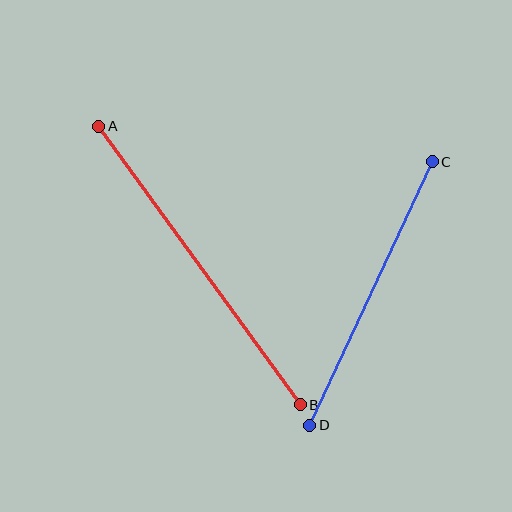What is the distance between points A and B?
The distance is approximately 344 pixels.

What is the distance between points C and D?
The distance is approximately 291 pixels.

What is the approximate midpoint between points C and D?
The midpoint is at approximately (371, 294) pixels.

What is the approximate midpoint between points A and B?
The midpoint is at approximately (199, 266) pixels.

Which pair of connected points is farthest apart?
Points A and B are farthest apart.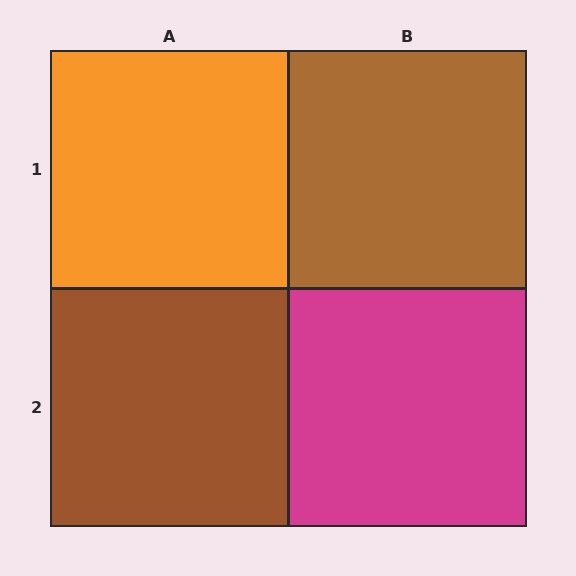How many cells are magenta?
1 cell is magenta.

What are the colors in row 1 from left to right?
Orange, brown.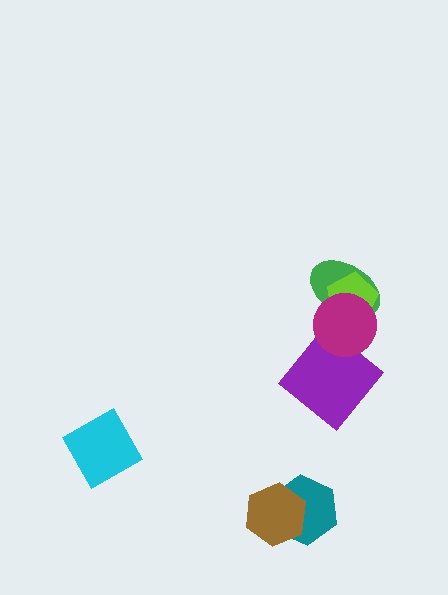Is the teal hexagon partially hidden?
Yes, it is partially covered by another shape.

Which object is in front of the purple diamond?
The magenta circle is in front of the purple diamond.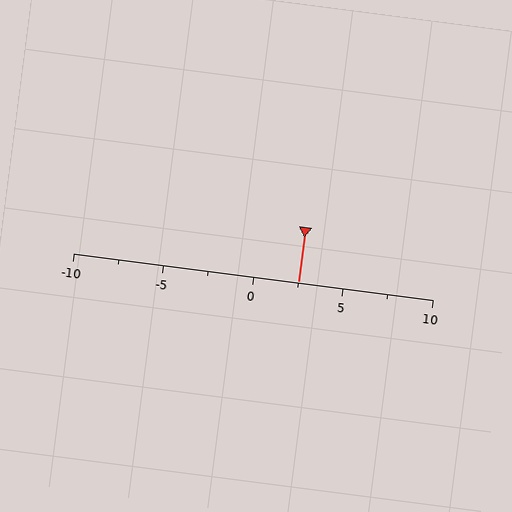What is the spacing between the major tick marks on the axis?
The major ticks are spaced 5 apart.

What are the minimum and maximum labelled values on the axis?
The axis runs from -10 to 10.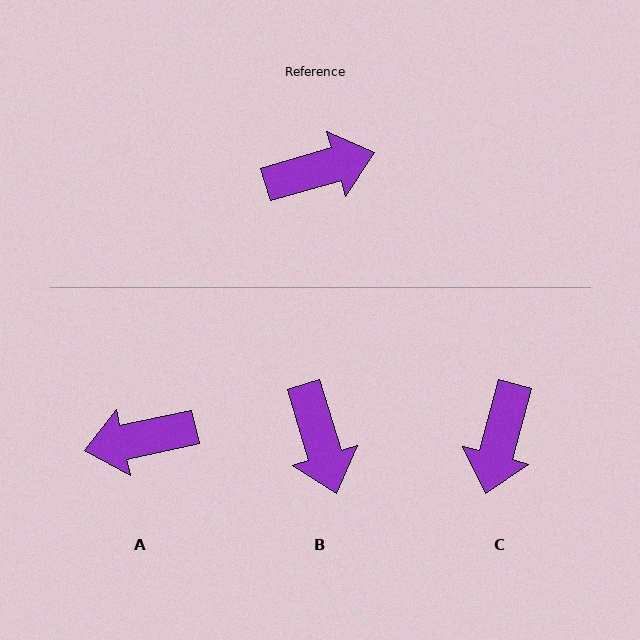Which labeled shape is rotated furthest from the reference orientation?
A, about 176 degrees away.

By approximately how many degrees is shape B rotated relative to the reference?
Approximately 89 degrees clockwise.